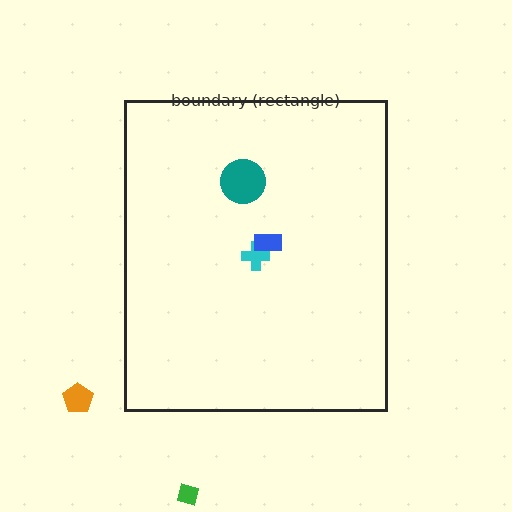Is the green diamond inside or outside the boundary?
Outside.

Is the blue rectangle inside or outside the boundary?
Inside.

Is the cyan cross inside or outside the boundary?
Inside.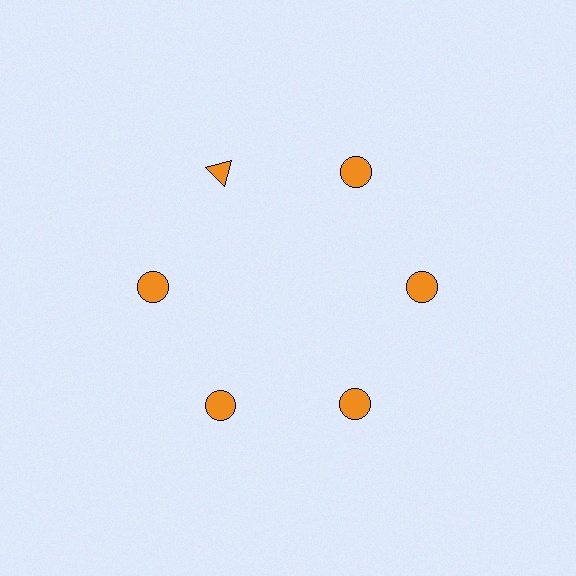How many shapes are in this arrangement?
There are 6 shapes arranged in a ring pattern.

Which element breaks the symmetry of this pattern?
The orange triangle at roughly the 11 o'clock position breaks the symmetry. All other shapes are orange circles.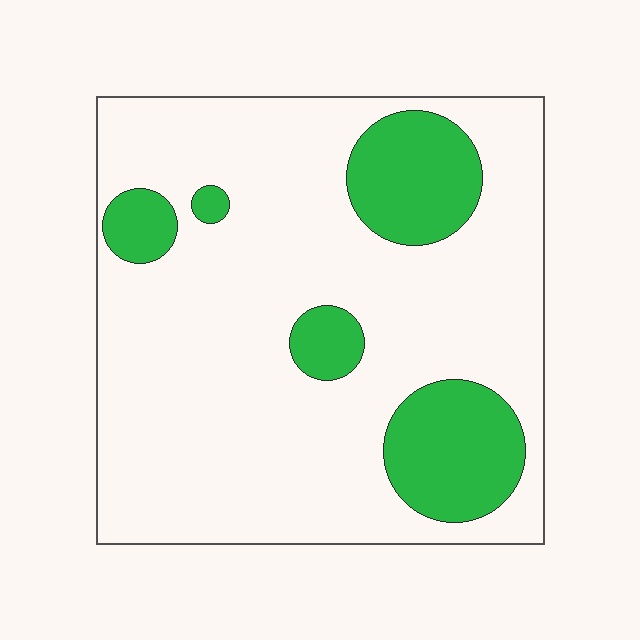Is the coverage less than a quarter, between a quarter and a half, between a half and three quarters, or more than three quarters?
Less than a quarter.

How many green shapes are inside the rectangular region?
5.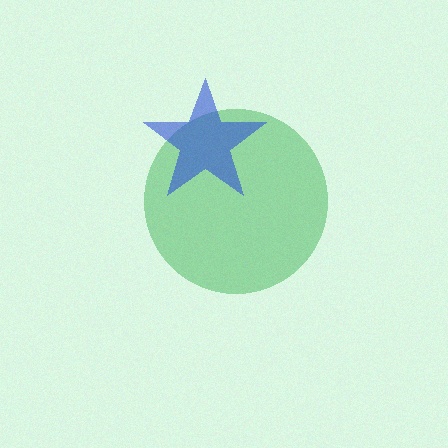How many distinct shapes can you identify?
There are 2 distinct shapes: a green circle, a blue star.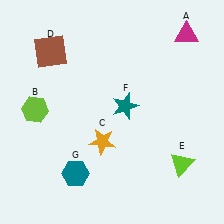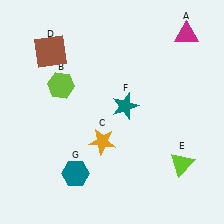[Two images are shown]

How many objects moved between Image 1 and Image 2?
1 object moved between the two images.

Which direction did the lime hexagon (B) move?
The lime hexagon (B) moved right.